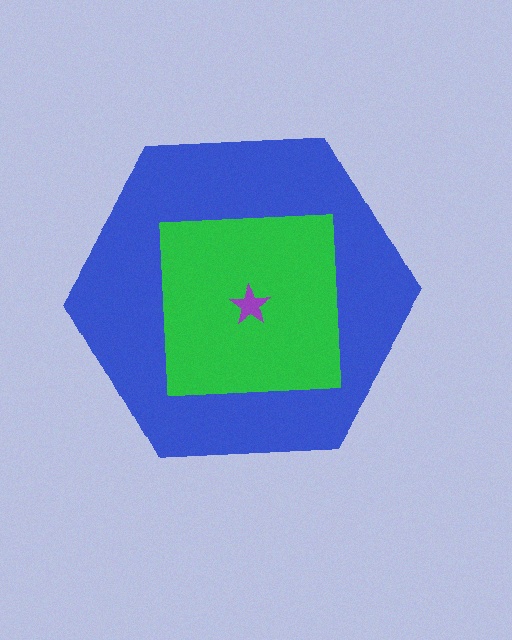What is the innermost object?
The purple star.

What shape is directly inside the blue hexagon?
The green square.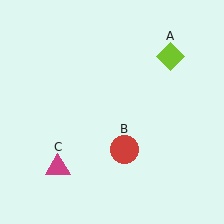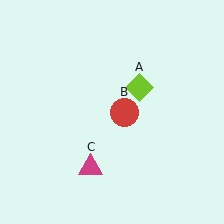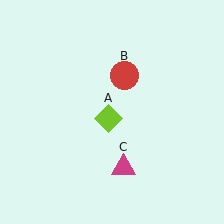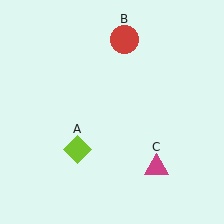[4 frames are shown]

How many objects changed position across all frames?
3 objects changed position: lime diamond (object A), red circle (object B), magenta triangle (object C).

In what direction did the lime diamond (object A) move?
The lime diamond (object A) moved down and to the left.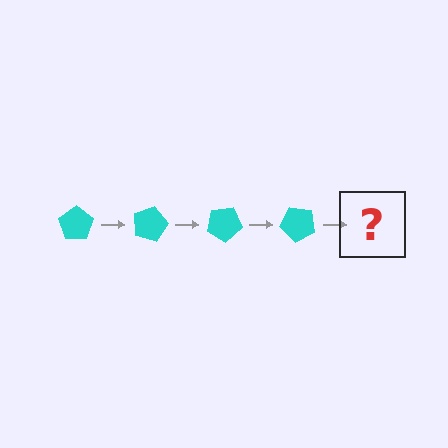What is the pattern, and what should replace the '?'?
The pattern is that the pentagon rotates 15 degrees each step. The '?' should be a cyan pentagon rotated 60 degrees.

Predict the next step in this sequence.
The next step is a cyan pentagon rotated 60 degrees.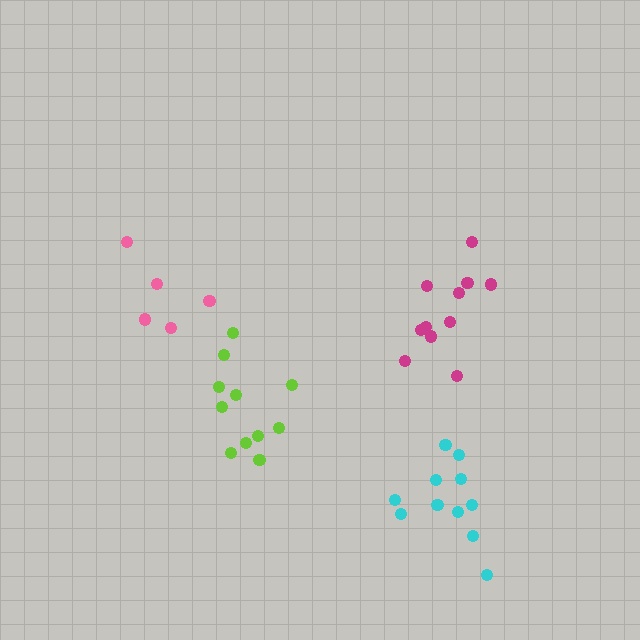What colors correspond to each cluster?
The clusters are colored: pink, magenta, cyan, lime.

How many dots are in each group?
Group 1: 5 dots, Group 2: 11 dots, Group 3: 11 dots, Group 4: 11 dots (38 total).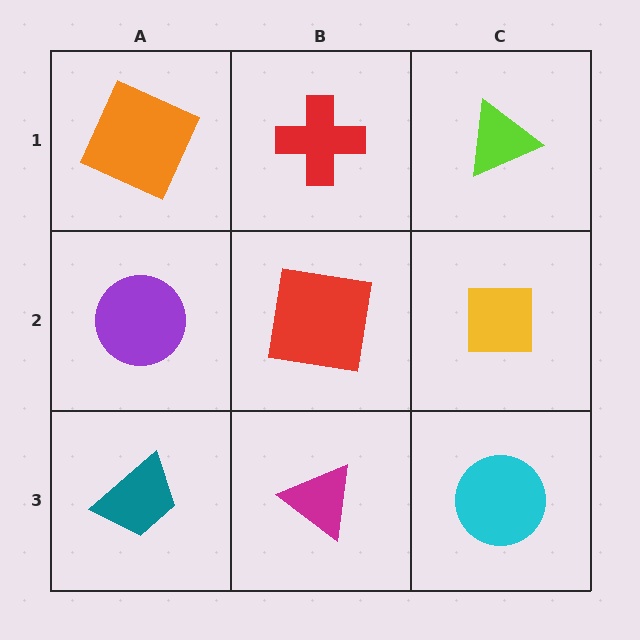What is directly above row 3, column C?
A yellow square.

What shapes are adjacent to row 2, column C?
A lime triangle (row 1, column C), a cyan circle (row 3, column C), a red square (row 2, column B).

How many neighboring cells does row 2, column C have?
3.